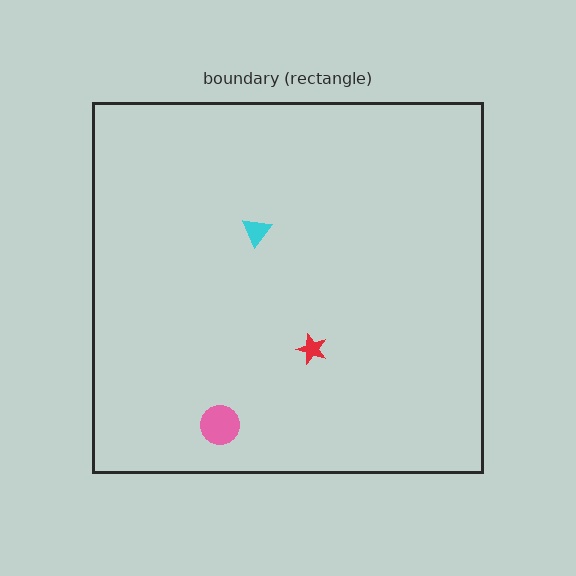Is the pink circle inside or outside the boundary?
Inside.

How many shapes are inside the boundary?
3 inside, 0 outside.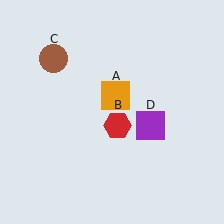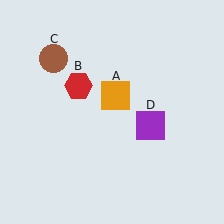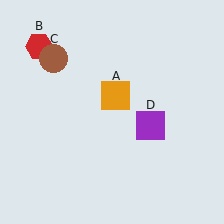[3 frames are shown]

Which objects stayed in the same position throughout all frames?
Orange square (object A) and brown circle (object C) and purple square (object D) remained stationary.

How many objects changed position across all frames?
1 object changed position: red hexagon (object B).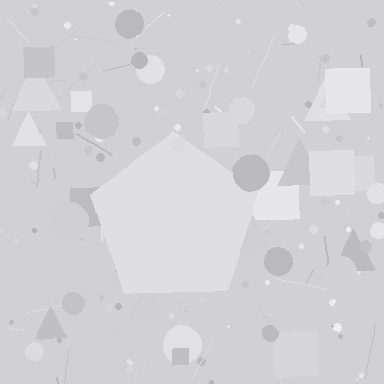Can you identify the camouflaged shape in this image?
The camouflaged shape is a pentagon.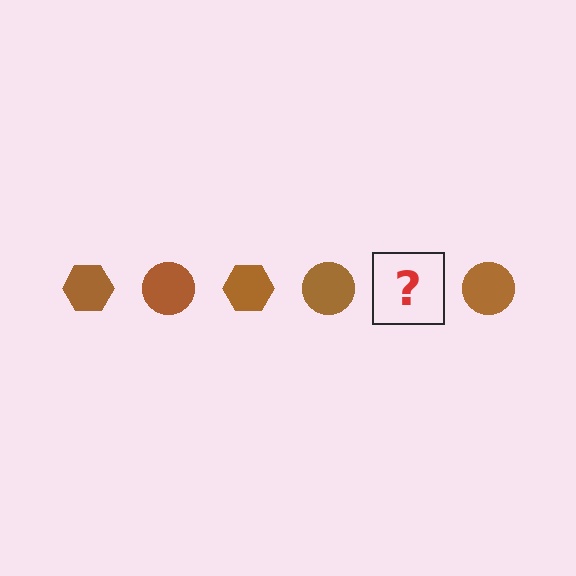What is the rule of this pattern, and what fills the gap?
The rule is that the pattern cycles through hexagon, circle shapes in brown. The gap should be filled with a brown hexagon.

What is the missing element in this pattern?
The missing element is a brown hexagon.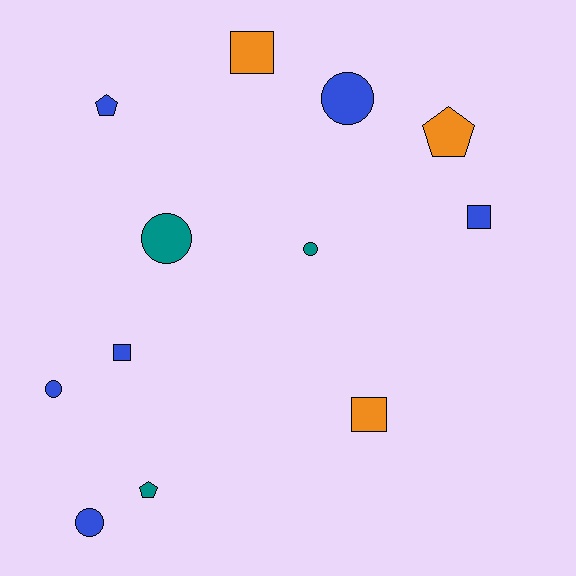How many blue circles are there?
There are 3 blue circles.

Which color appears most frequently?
Blue, with 6 objects.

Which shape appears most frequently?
Circle, with 5 objects.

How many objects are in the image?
There are 12 objects.